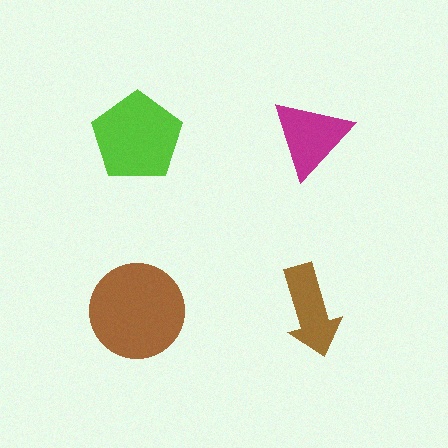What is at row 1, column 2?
A magenta triangle.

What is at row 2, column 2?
A brown arrow.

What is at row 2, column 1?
A brown circle.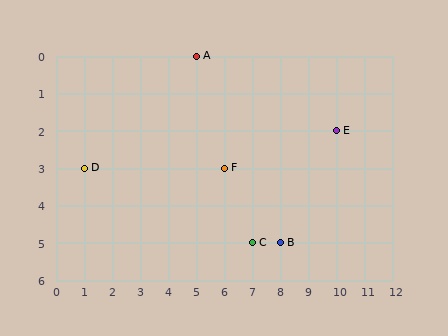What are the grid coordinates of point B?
Point B is at grid coordinates (8, 5).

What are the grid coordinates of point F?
Point F is at grid coordinates (6, 3).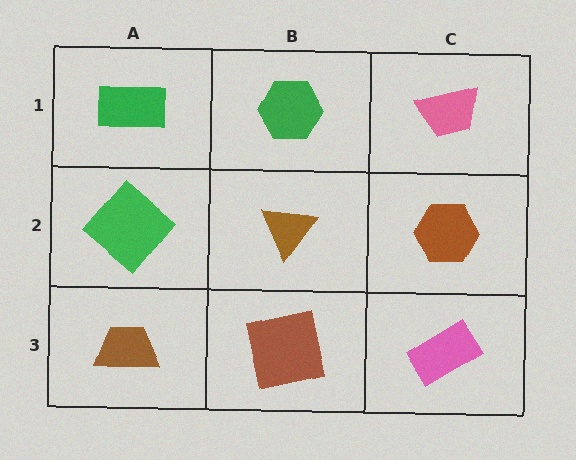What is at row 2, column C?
A brown hexagon.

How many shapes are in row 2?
3 shapes.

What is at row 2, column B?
A brown triangle.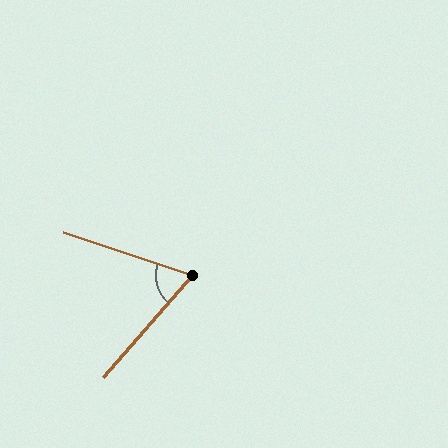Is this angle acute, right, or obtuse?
It is acute.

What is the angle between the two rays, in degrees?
Approximately 68 degrees.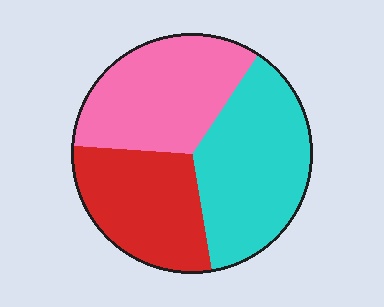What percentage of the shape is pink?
Pink covers about 35% of the shape.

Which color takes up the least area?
Red, at roughly 30%.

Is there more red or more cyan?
Cyan.